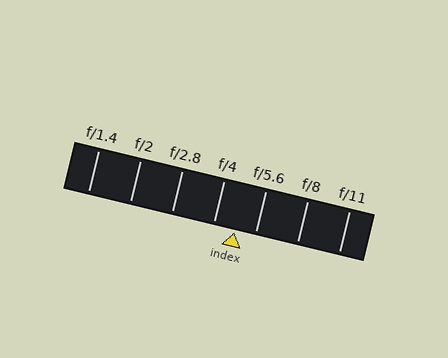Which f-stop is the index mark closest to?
The index mark is closest to f/5.6.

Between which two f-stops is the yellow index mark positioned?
The index mark is between f/4 and f/5.6.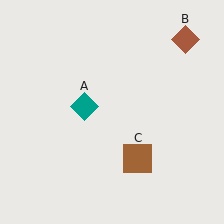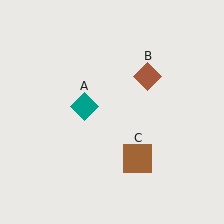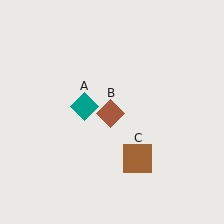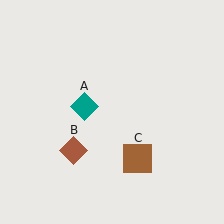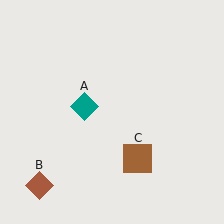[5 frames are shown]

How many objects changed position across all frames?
1 object changed position: brown diamond (object B).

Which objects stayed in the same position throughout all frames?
Teal diamond (object A) and brown square (object C) remained stationary.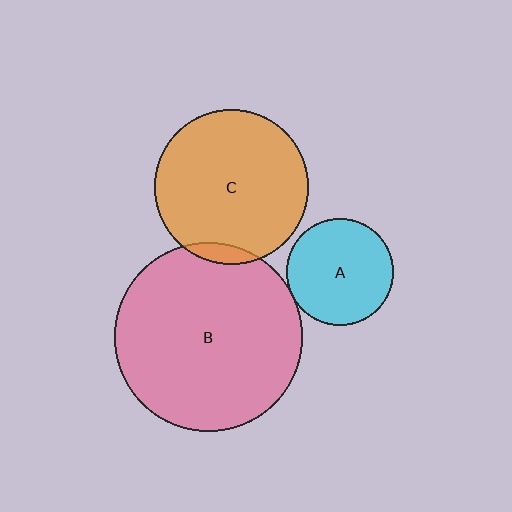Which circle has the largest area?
Circle B (pink).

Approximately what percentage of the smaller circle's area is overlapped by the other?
Approximately 5%.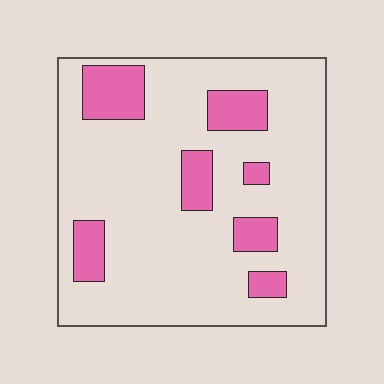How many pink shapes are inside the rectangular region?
7.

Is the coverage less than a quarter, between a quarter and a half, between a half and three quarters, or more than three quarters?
Less than a quarter.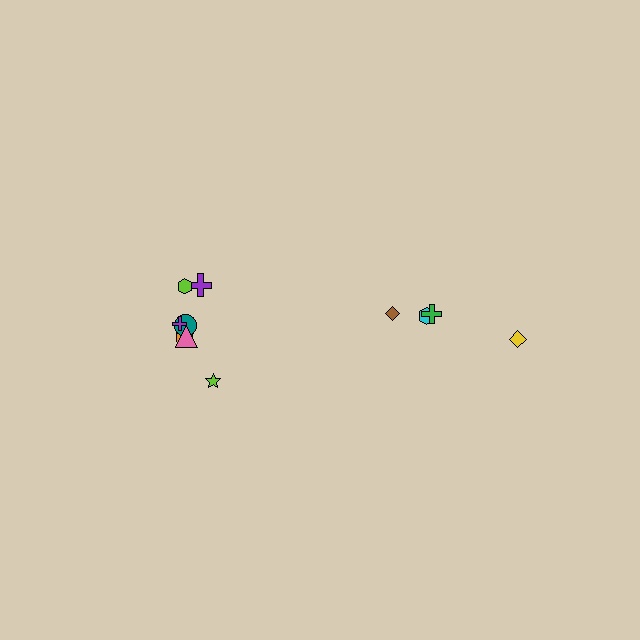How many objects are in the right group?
There are 4 objects.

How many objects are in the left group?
There are 7 objects.